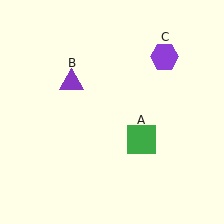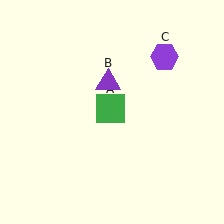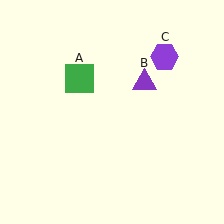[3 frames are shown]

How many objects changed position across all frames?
2 objects changed position: green square (object A), purple triangle (object B).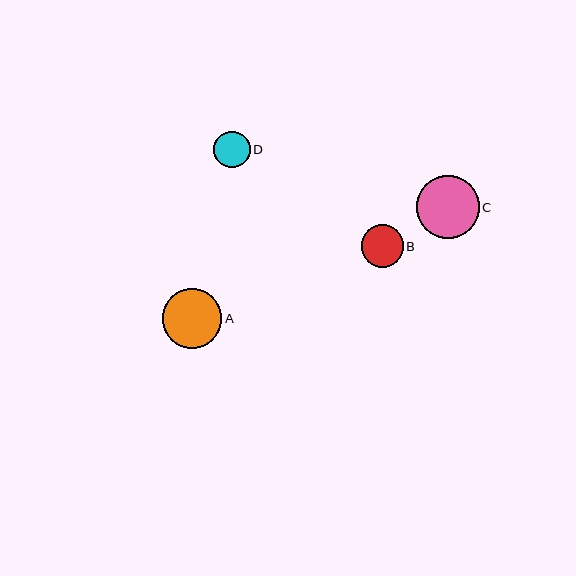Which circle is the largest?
Circle C is the largest with a size of approximately 62 pixels.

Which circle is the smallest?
Circle D is the smallest with a size of approximately 37 pixels.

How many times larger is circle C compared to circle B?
Circle C is approximately 1.5 times the size of circle B.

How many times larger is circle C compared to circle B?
Circle C is approximately 1.5 times the size of circle B.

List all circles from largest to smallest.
From largest to smallest: C, A, B, D.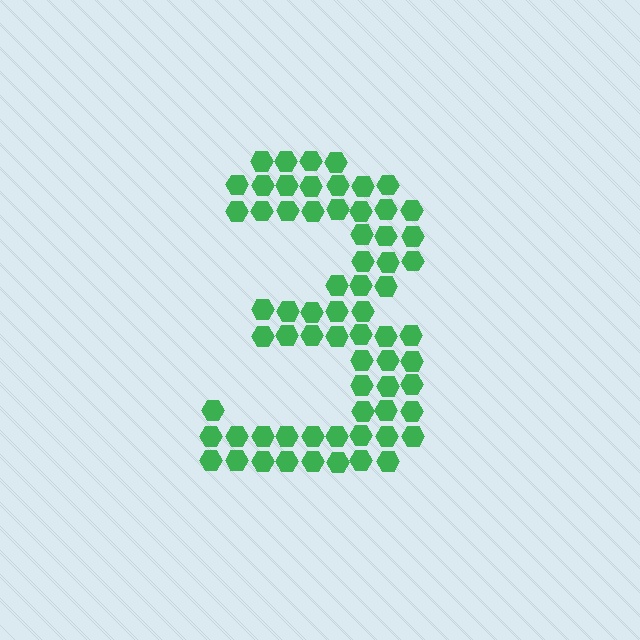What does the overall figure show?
The overall figure shows the digit 3.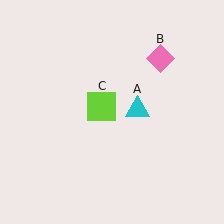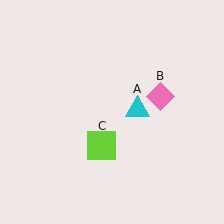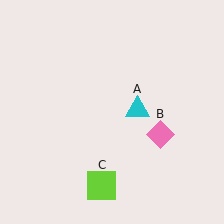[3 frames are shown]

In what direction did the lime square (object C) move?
The lime square (object C) moved down.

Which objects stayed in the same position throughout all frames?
Cyan triangle (object A) remained stationary.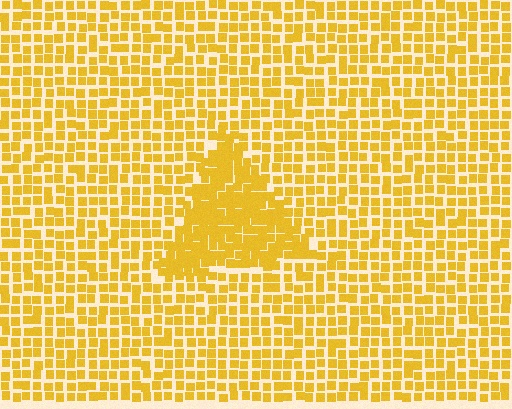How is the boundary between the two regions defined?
The boundary is defined by a change in element density (approximately 1.7x ratio). All elements are the same color, size, and shape.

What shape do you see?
I see a triangle.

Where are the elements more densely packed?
The elements are more densely packed inside the triangle boundary.